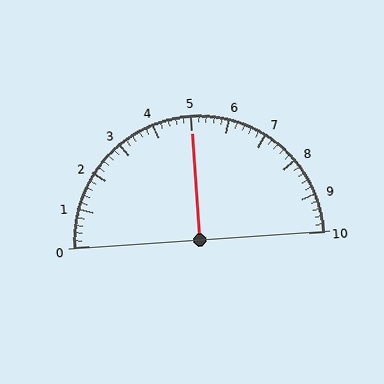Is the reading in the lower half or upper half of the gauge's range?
The reading is in the upper half of the range (0 to 10).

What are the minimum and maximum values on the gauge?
The gauge ranges from 0 to 10.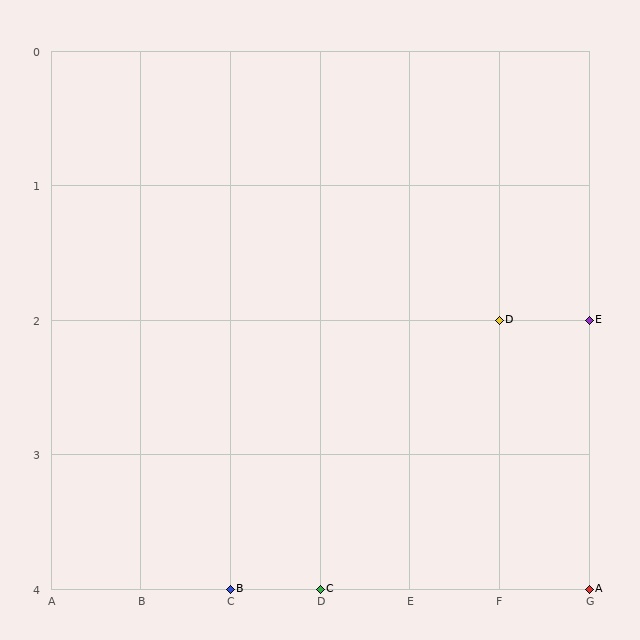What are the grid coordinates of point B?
Point B is at grid coordinates (C, 4).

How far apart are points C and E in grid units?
Points C and E are 3 columns and 2 rows apart (about 3.6 grid units diagonally).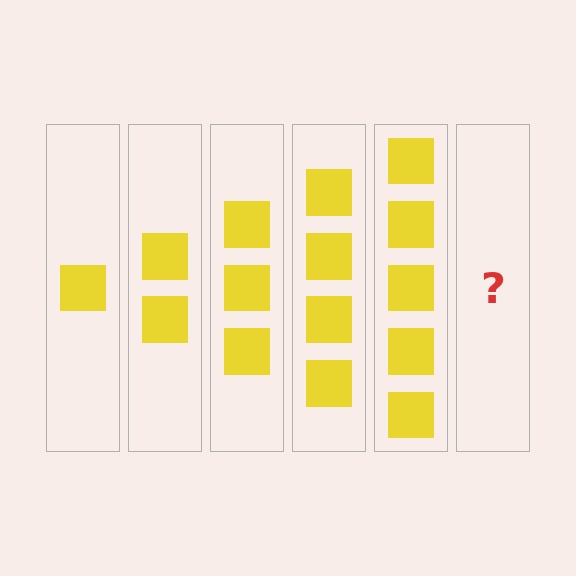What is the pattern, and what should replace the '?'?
The pattern is that each step adds one more square. The '?' should be 6 squares.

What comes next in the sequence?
The next element should be 6 squares.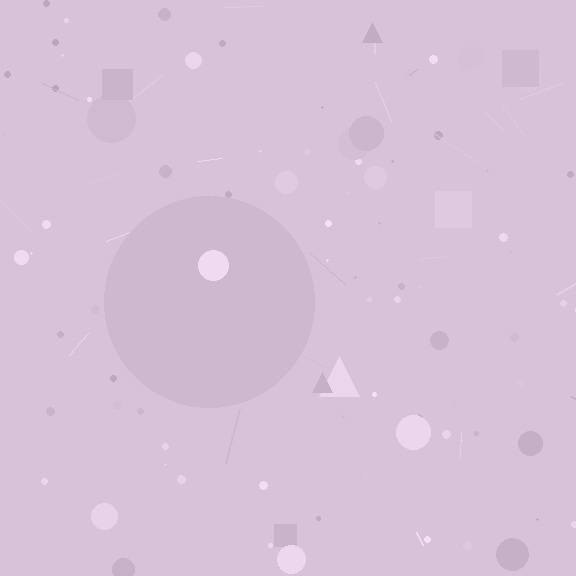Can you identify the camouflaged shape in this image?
The camouflaged shape is a circle.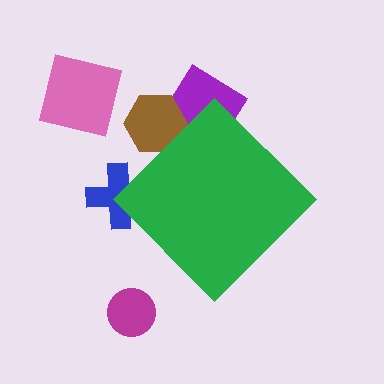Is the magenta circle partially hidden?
No, the magenta circle is fully visible.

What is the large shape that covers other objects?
A green diamond.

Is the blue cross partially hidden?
Yes, the blue cross is partially hidden behind the green diamond.